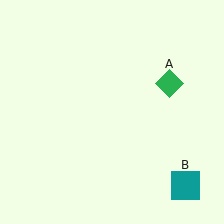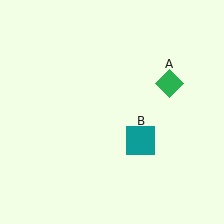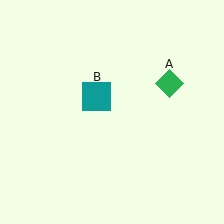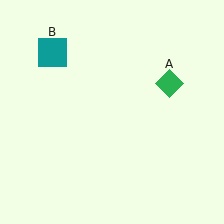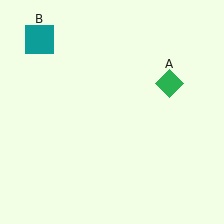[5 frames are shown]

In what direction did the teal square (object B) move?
The teal square (object B) moved up and to the left.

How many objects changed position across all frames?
1 object changed position: teal square (object B).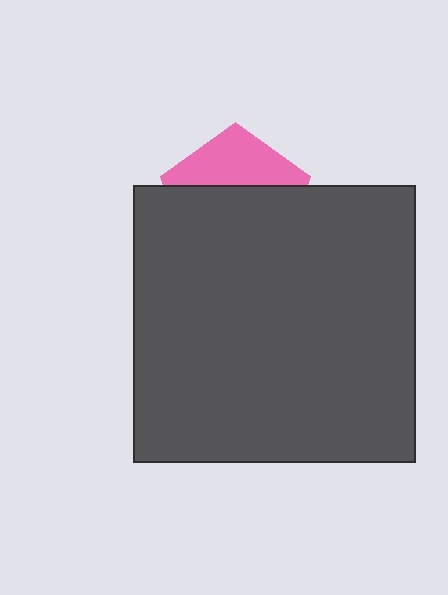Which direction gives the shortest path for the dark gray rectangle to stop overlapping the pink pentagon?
Moving down gives the shortest separation.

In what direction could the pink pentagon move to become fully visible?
The pink pentagon could move up. That would shift it out from behind the dark gray rectangle entirely.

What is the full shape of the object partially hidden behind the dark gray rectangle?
The partially hidden object is a pink pentagon.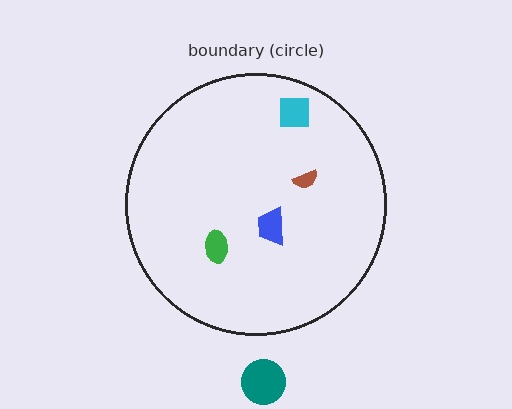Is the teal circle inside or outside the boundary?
Outside.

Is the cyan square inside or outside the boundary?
Inside.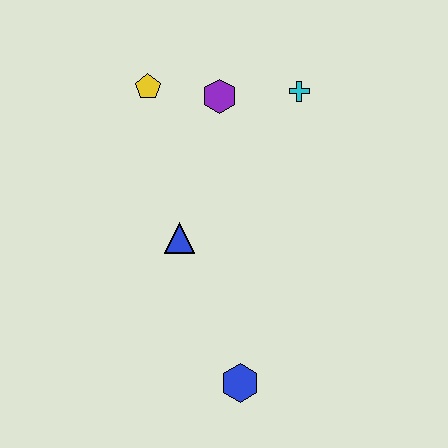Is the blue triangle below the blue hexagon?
No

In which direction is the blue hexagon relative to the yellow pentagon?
The blue hexagon is below the yellow pentagon.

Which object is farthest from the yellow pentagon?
The blue hexagon is farthest from the yellow pentagon.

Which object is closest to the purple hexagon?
The yellow pentagon is closest to the purple hexagon.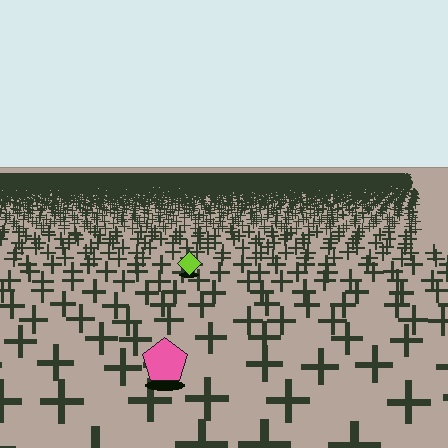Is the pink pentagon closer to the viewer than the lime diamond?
Yes. The pink pentagon is closer — you can tell from the texture gradient: the ground texture is coarser near it.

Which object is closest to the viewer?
The pink pentagon is closest. The texture marks near it are larger and more spread out.